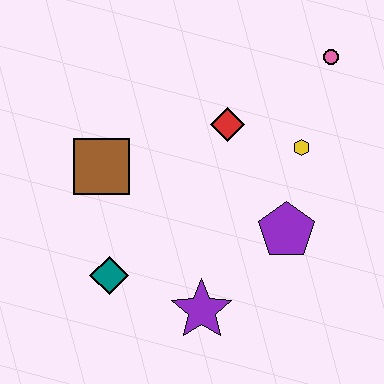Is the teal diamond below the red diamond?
Yes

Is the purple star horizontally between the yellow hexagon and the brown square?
Yes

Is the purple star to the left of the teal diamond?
No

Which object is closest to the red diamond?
The yellow hexagon is closest to the red diamond.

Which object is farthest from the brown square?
The pink circle is farthest from the brown square.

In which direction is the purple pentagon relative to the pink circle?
The purple pentagon is below the pink circle.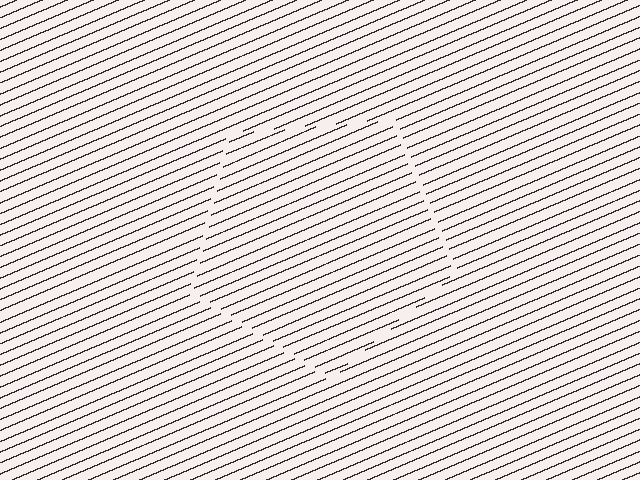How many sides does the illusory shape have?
5 sides — the line-ends trace a pentagon.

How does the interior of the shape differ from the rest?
The interior of the shape contains the same grating, shifted by half a period — the contour is defined by the phase discontinuity where line-ends from the inner and outer gratings abut.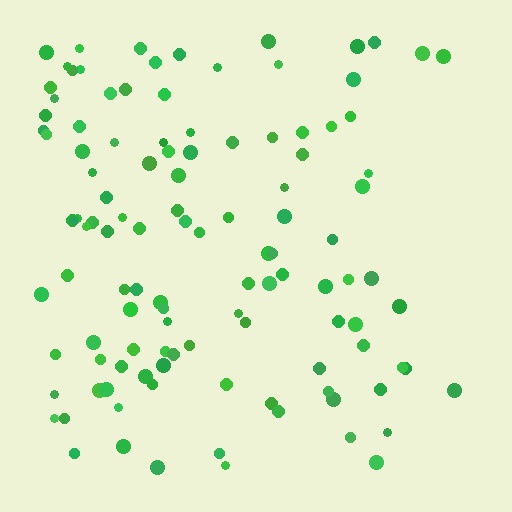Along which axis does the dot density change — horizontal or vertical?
Horizontal.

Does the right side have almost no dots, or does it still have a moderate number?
Still a moderate number, just noticeably fewer than the left.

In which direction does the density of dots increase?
From right to left, with the left side densest.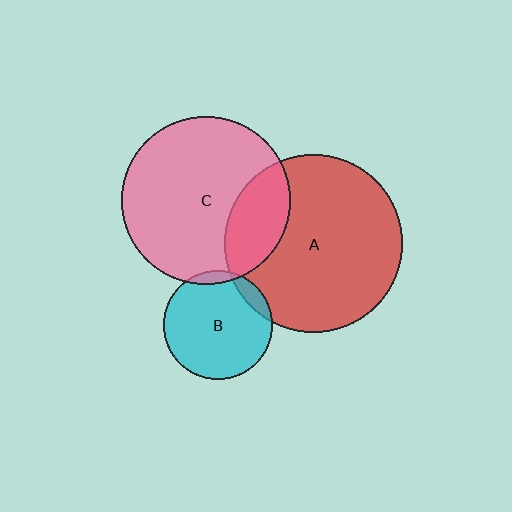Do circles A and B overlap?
Yes.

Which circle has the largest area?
Circle A (red).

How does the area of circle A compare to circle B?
Approximately 2.6 times.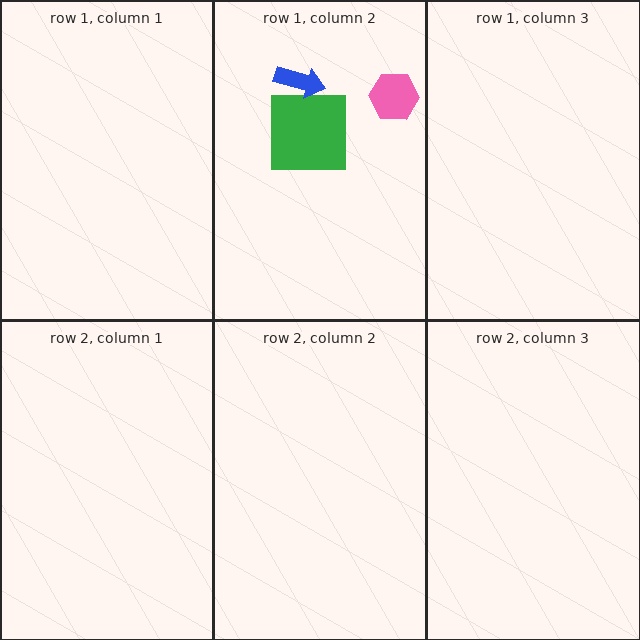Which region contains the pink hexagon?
The row 1, column 2 region.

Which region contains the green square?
The row 1, column 2 region.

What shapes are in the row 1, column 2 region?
The green square, the blue arrow, the pink hexagon.